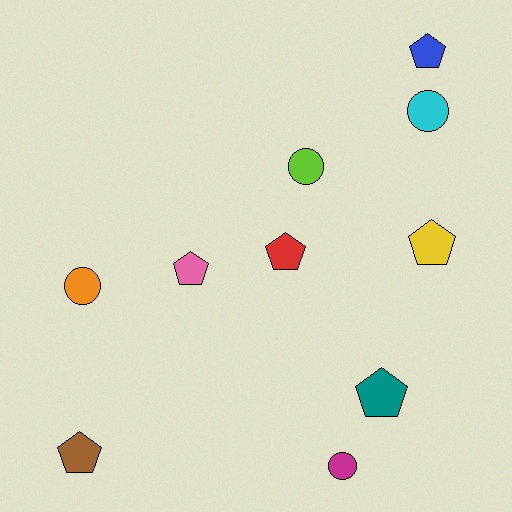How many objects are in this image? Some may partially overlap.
There are 10 objects.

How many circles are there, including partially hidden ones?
There are 4 circles.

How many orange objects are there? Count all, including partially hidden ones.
There is 1 orange object.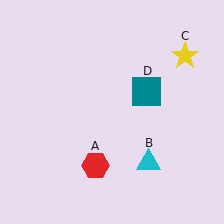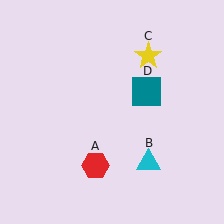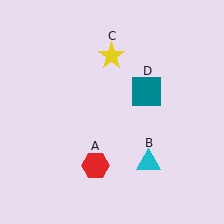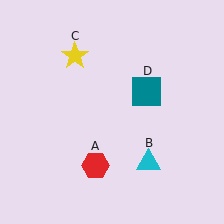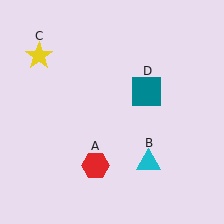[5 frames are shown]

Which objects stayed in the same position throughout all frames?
Red hexagon (object A) and cyan triangle (object B) and teal square (object D) remained stationary.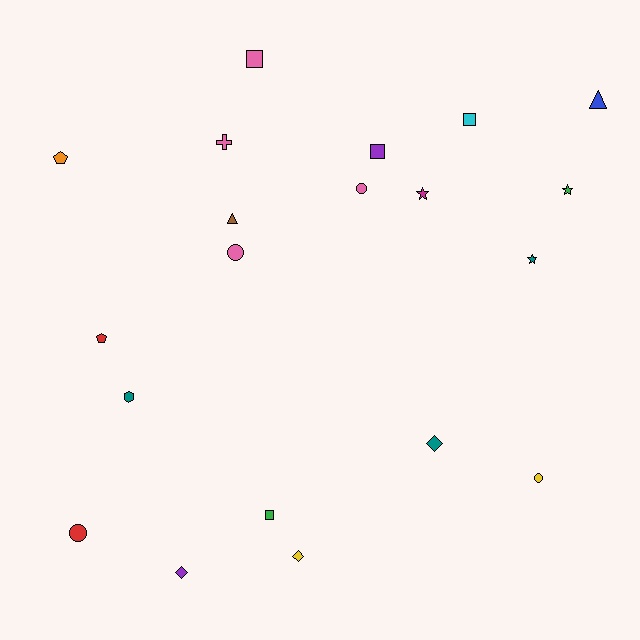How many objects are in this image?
There are 20 objects.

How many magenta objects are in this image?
There is 1 magenta object.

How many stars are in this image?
There are 3 stars.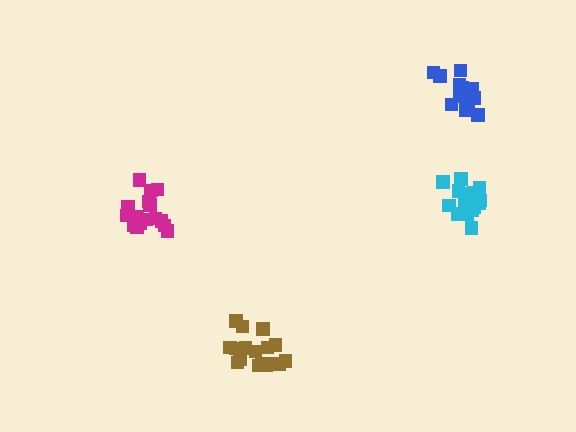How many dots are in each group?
Group 1: 16 dots, Group 2: 16 dots, Group 3: 17 dots, Group 4: 14 dots (63 total).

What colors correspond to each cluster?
The clusters are colored: cyan, magenta, brown, blue.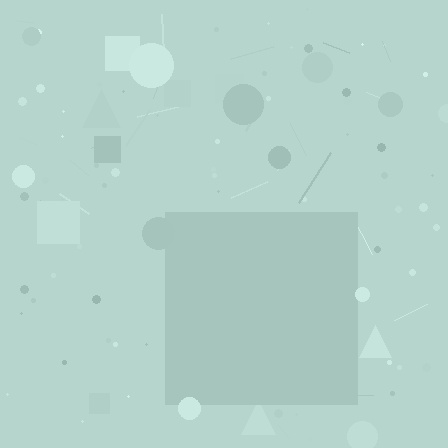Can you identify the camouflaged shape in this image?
The camouflaged shape is a square.